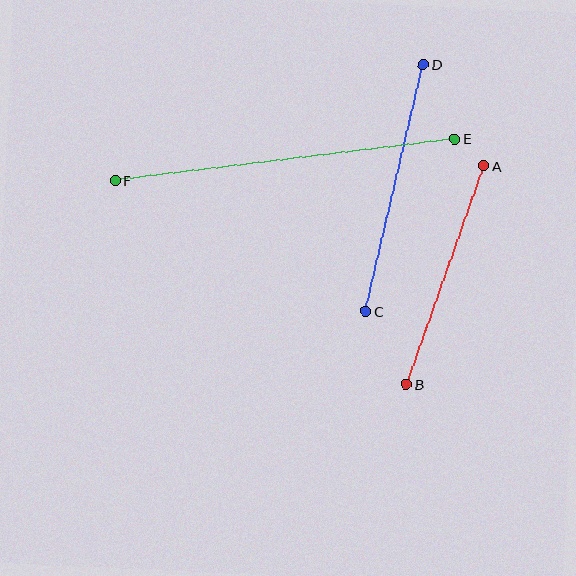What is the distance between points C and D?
The distance is approximately 254 pixels.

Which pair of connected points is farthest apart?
Points E and F are farthest apart.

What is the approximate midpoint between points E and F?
The midpoint is at approximately (285, 160) pixels.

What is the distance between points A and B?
The distance is approximately 232 pixels.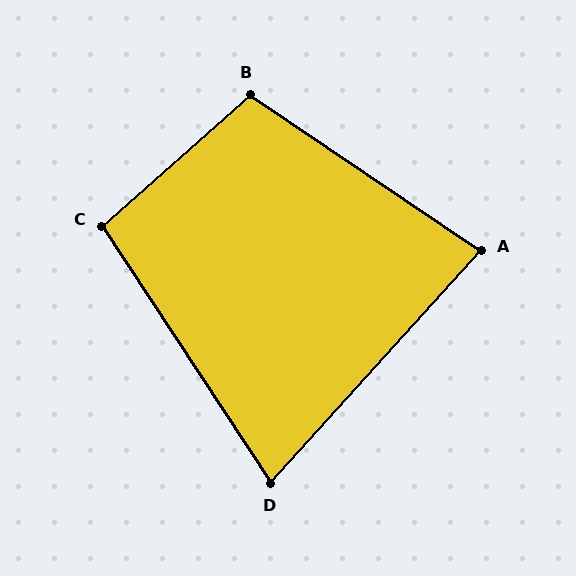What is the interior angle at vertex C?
Approximately 98 degrees (obtuse).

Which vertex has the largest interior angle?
B, at approximately 104 degrees.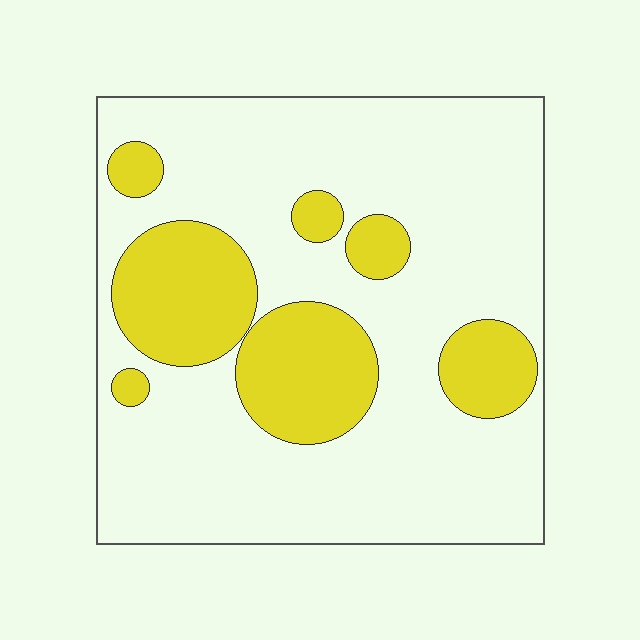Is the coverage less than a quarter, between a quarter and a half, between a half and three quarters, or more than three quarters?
Between a quarter and a half.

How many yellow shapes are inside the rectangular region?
7.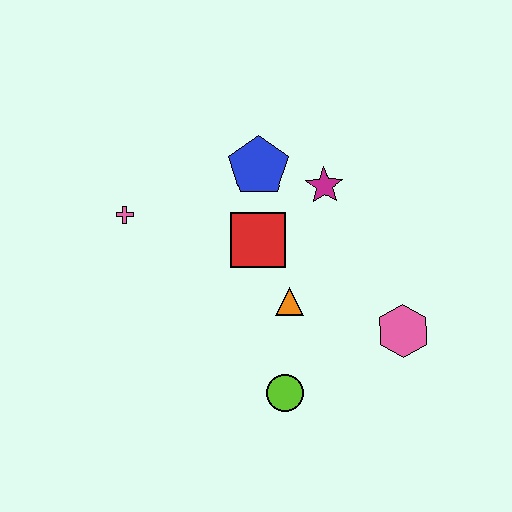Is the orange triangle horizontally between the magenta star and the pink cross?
Yes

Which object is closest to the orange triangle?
The red square is closest to the orange triangle.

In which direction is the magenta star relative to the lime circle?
The magenta star is above the lime circle.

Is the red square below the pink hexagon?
No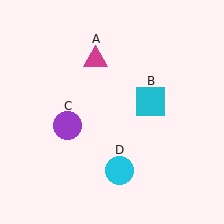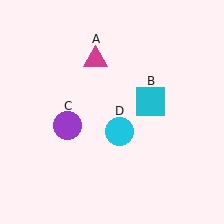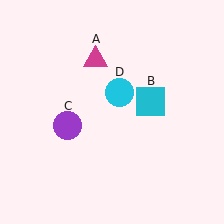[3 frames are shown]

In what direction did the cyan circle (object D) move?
The cyan circle (object D) moved up.